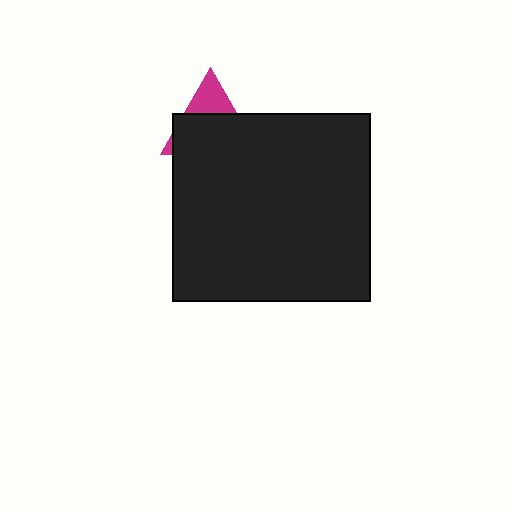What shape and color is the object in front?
The object in front is a black rectangle.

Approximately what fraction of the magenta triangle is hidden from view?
Roughly 69% of the magenta triangle is hidden behind the black rectangle.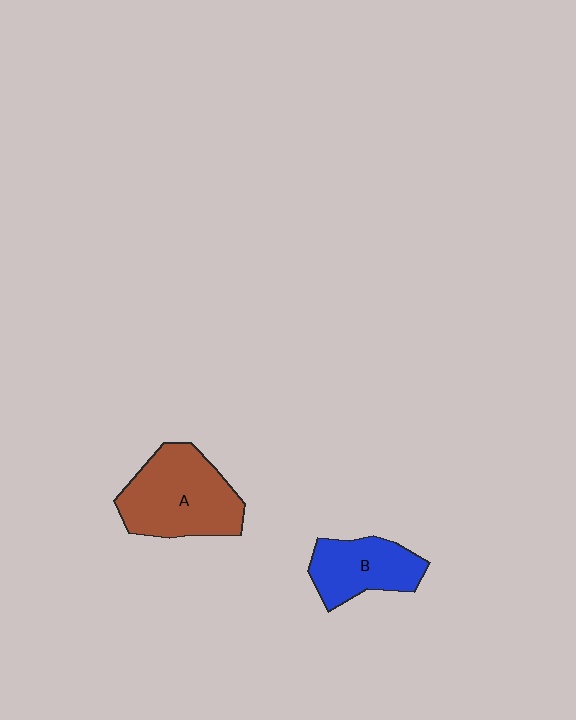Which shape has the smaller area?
Shape B (blue).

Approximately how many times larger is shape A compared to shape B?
Approximately 1.5 times.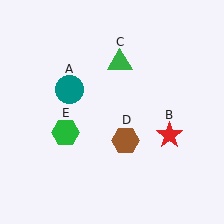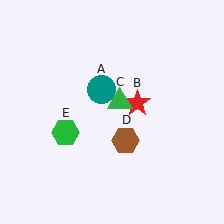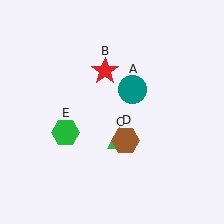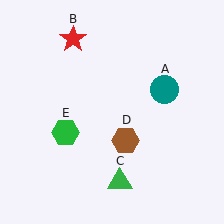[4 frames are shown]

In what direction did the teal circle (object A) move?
The teal circle (object A) moved right.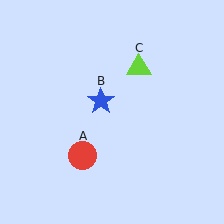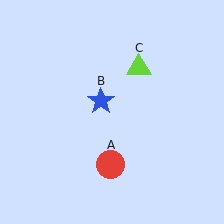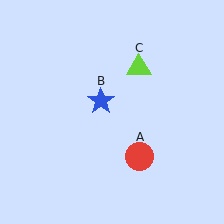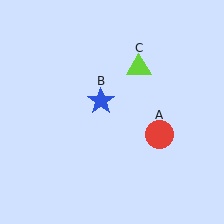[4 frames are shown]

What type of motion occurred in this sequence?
The red circle (object A) rotated counterclockwise around the center of the scene.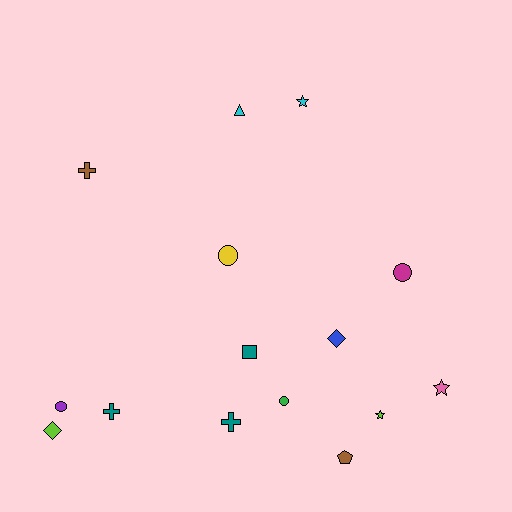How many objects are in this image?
There are 15 objects.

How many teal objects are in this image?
There are 3 teal objects.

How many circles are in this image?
There are 4 circles.